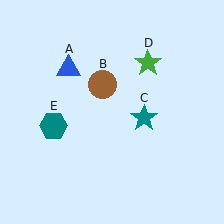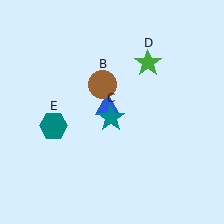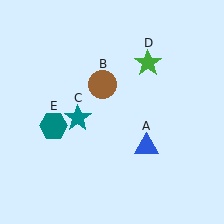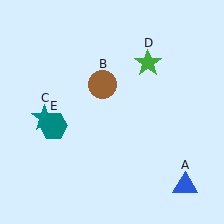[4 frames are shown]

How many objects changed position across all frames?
2 objects changed position: blue triangle (object A), teal star (object C).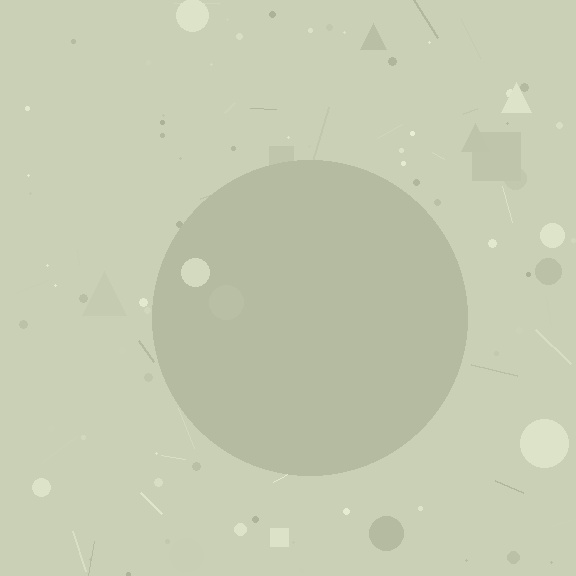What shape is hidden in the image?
A circle is hidden in the image.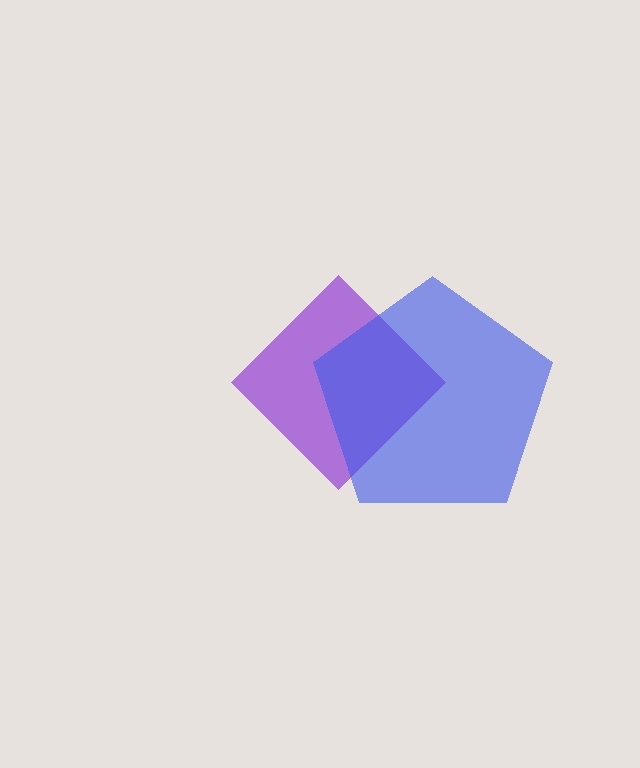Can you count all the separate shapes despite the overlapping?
Yes, there are 2 separate shapes.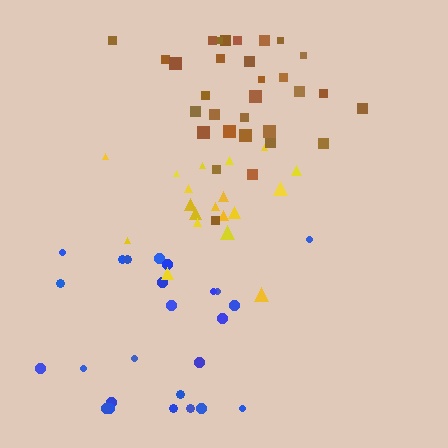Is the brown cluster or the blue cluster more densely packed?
Brown.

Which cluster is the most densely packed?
Yellow.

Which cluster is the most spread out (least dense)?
Blue.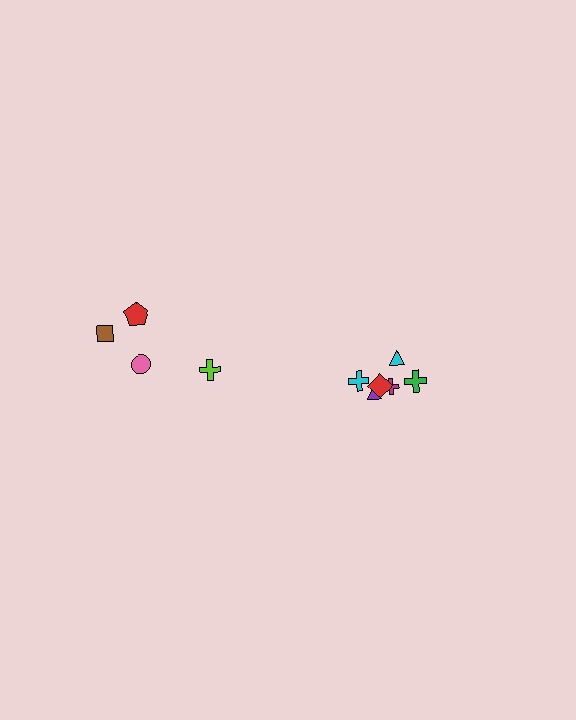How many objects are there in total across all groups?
There are 10 objects.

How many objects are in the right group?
There are 6 objects.